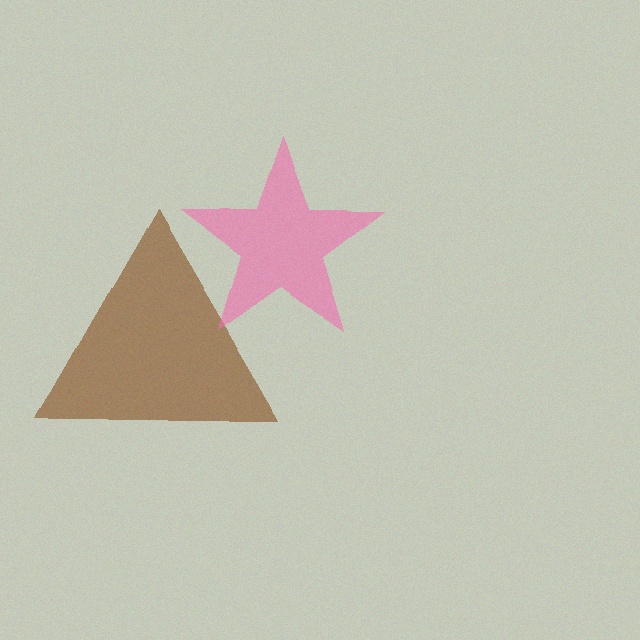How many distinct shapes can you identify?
There are 2 distinct shapes: a brown triangle, a pink star.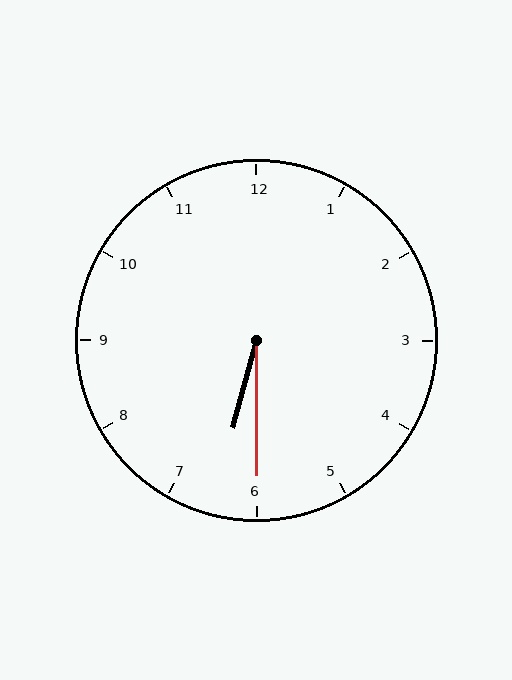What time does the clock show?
6:30.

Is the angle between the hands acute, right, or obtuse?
It is acute.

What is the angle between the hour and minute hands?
Approximately 15 degrees.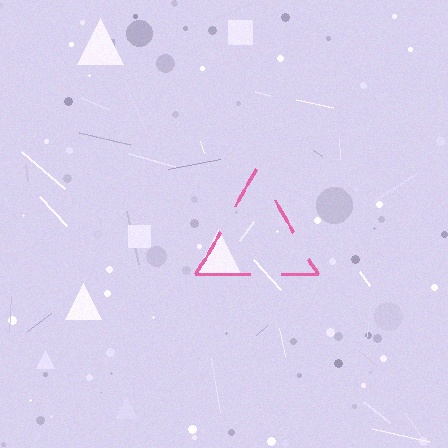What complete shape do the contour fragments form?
The contour fragments form a triangle.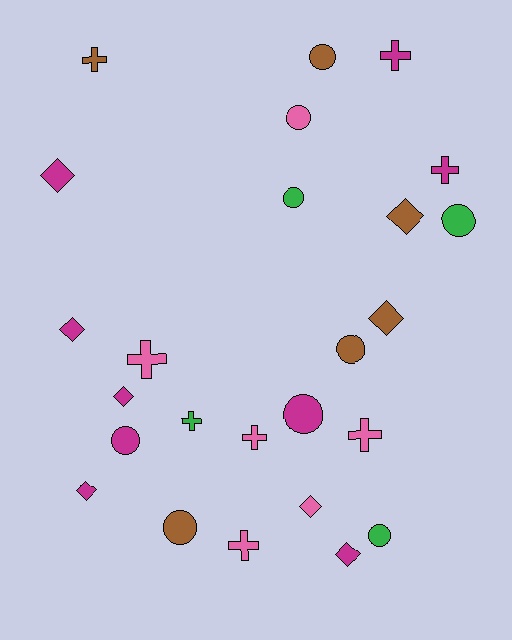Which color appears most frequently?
Magenta, with 9 objects.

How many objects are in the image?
There are 25 objects.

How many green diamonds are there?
There are no green diamonds.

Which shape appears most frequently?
Circle, with 9 objects.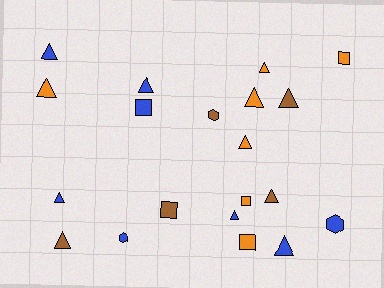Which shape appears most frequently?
Triangle, with 12 objects.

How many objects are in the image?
There are 20 objects.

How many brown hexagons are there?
There is 1 brown hexagon.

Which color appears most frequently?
Blue, with 8 objects.